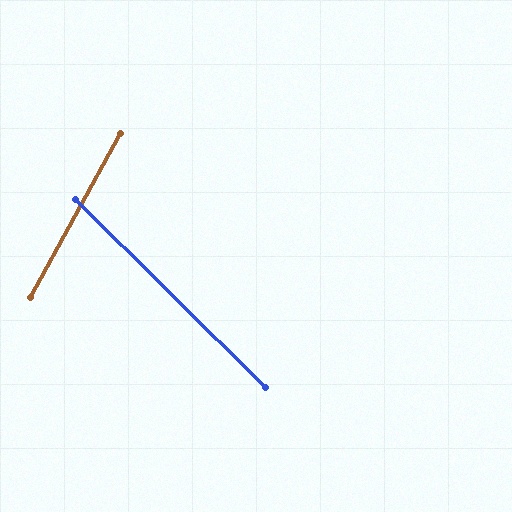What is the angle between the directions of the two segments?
Approximately 74 degrees.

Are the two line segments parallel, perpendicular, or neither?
Neither parallel nor perpendicular — they differ by about 74°.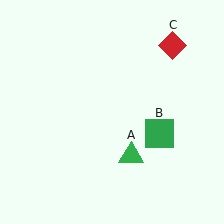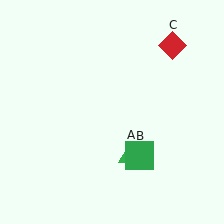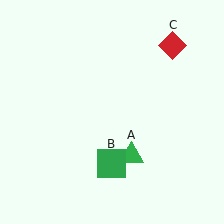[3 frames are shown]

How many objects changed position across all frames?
1 object changed position: green square (object B).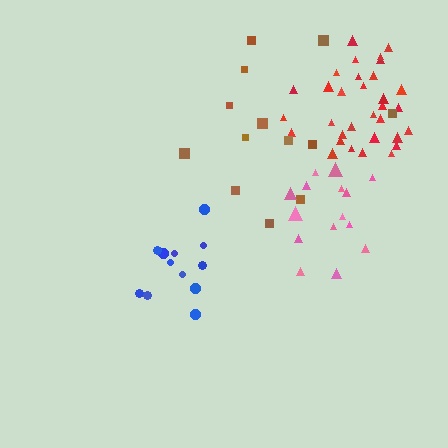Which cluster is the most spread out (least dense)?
Brown.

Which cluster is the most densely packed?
Red.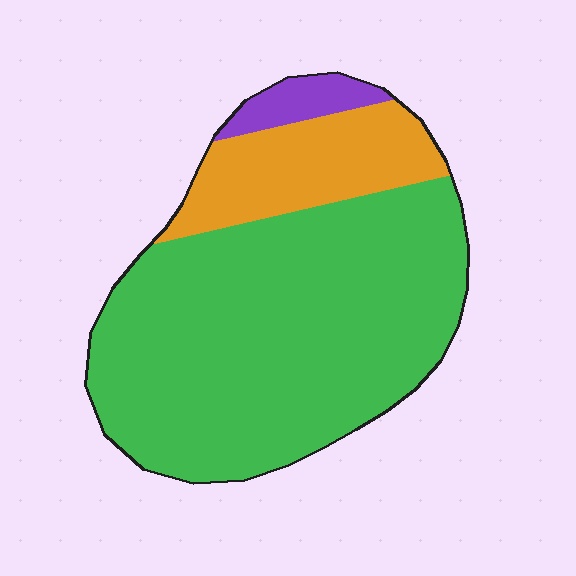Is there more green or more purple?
Green.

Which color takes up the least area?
Purple, at roughly 5%.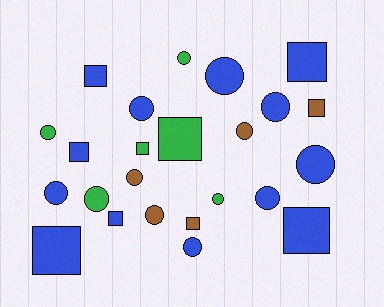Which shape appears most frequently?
Circle, with 14 objects.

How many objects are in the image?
There are 24 objects.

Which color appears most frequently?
Blue, with 13 objects.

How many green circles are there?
There are 4 green circles.